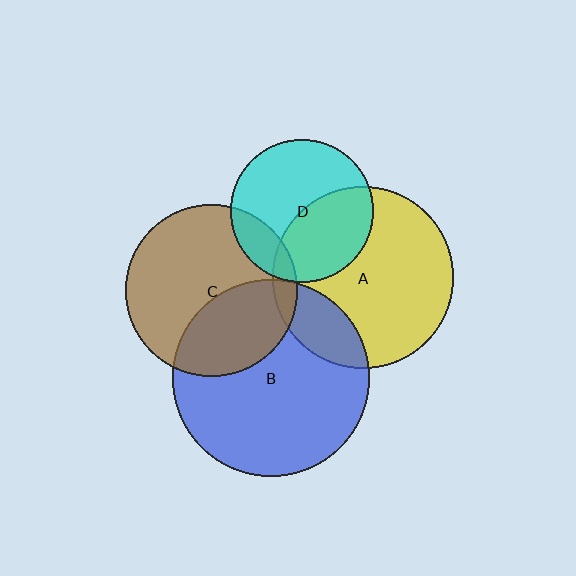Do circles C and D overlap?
Yes.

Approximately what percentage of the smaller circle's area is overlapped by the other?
Approximately 15%.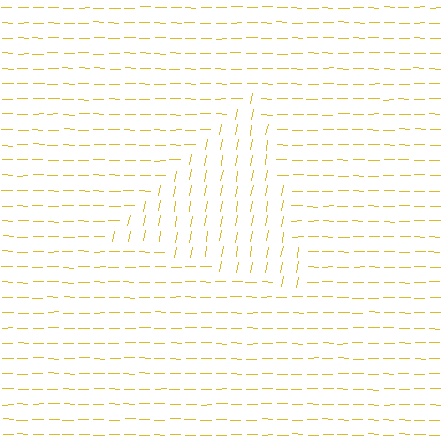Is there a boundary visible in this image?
Yes, there is a texture boundary formed by a change in line orientation.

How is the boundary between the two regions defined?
The boundary is defined purely by a change in line orientation (approximately 80 degrees difference). All lines are the same color and thickness.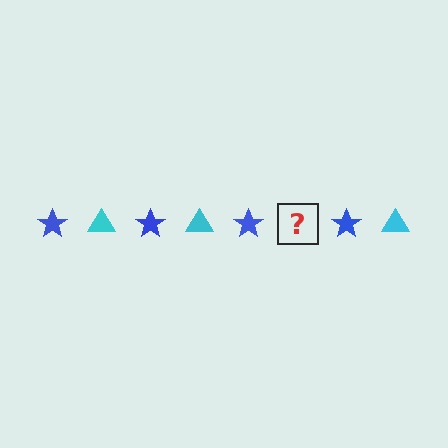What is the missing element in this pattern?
The missing element is a cyan triangle.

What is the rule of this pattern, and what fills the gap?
The rule is that the pattern alternates between blue star and cyan triangle. The gap should be filled with a cyan triangle.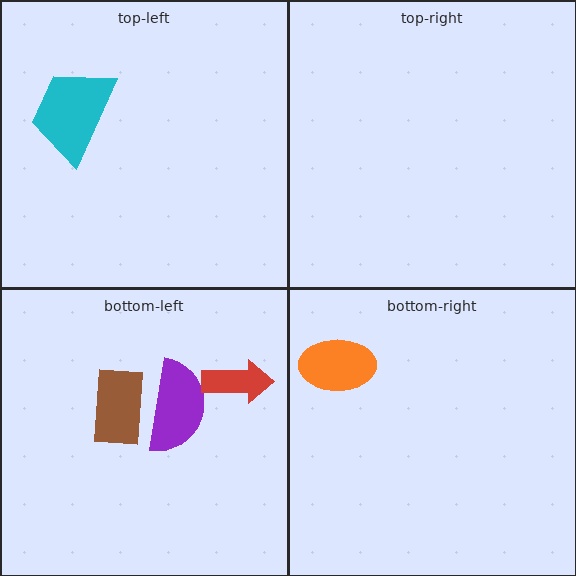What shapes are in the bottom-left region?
The purple semicircle, the brown rectangle, the red arrow.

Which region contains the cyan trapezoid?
The top-left region.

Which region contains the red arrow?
The bottom-left region.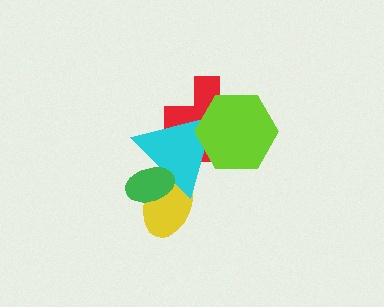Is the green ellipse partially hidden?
No, no other shape covers it.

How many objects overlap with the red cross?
2 objects overlap with the red cross.